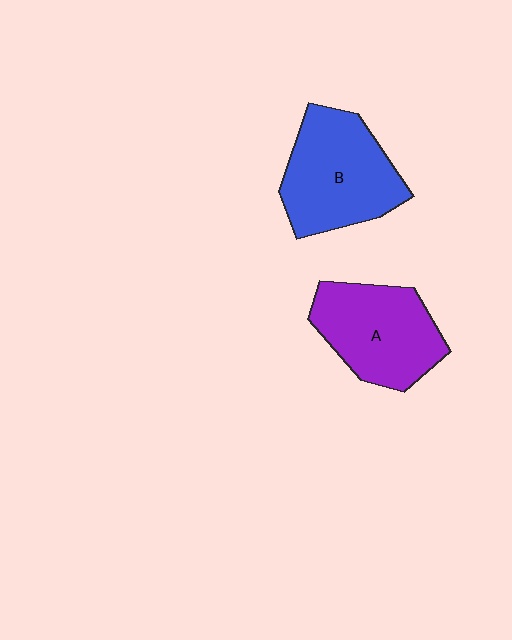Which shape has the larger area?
Shape B (blue).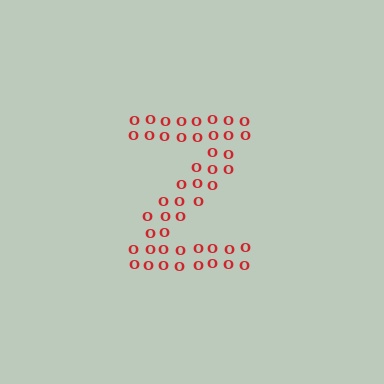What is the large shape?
The large shape is the letter Z.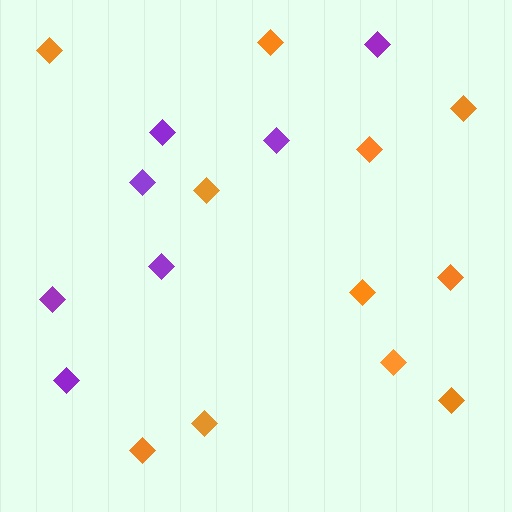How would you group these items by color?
There are 2 groups: one group of purple diamonds (7) and one group of orange diamonds (11).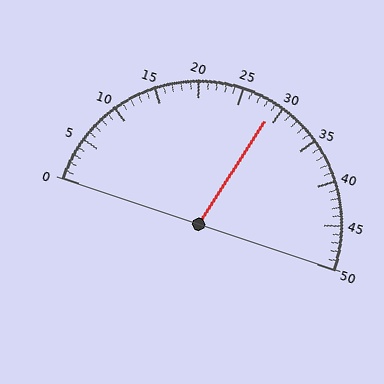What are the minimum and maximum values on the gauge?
The gauge ranges from 0 to 50.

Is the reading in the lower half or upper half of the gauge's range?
The reading is in the upper half of the range (0 to 50).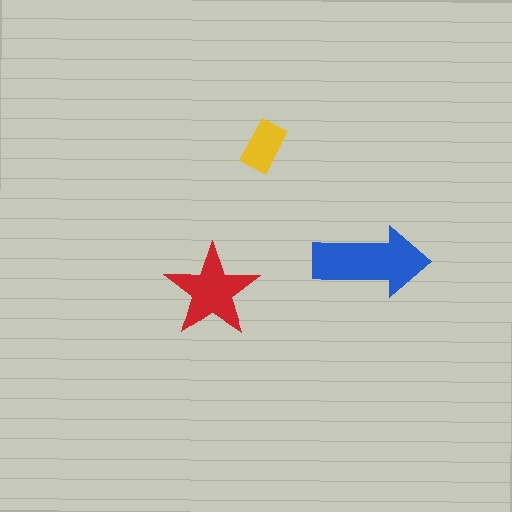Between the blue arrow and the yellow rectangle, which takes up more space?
The blue arrow.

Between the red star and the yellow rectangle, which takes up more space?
The red star.